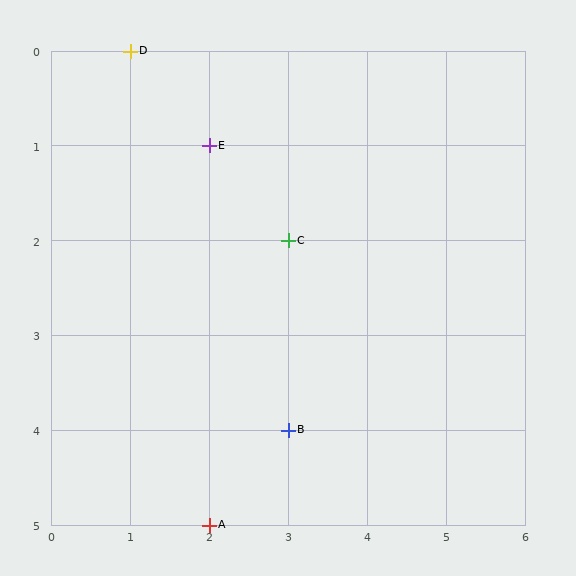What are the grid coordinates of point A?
Point A is at grid coordinates (2, 5).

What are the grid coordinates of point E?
Point E is at grid coordinates (2, 1).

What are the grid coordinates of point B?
Point B is at grid coordinates (3, 4).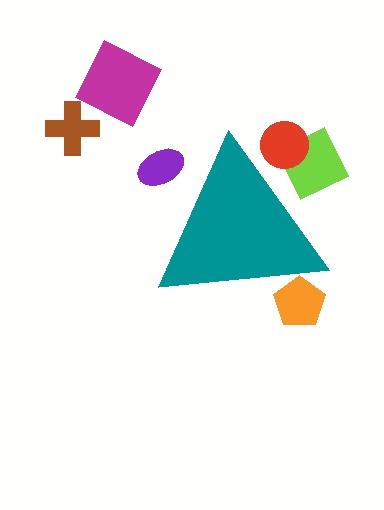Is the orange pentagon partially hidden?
Yes, the orange pentagon is partially hidden behind the teal triangle.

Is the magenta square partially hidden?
No, the magenta square is fully visible.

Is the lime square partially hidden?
Yes, the lime square is partially hidden behind the teal triangle.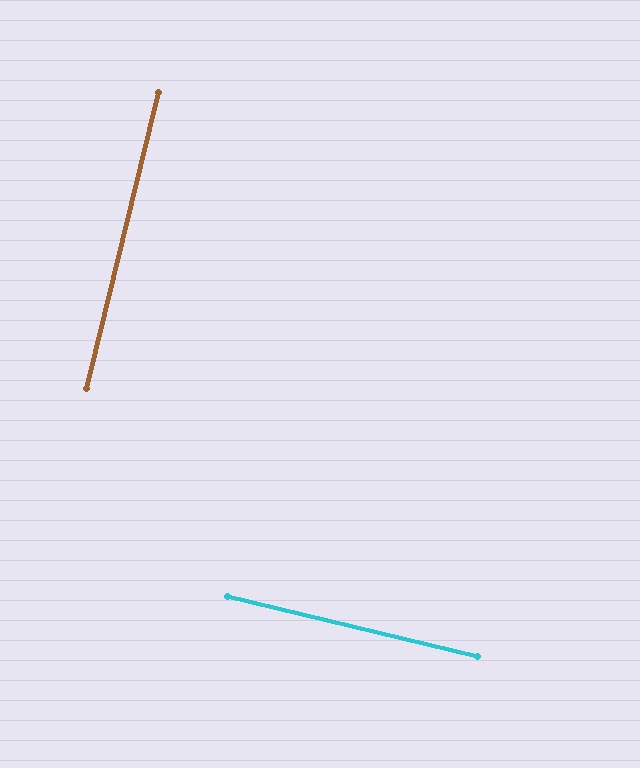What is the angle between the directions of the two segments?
Approximately 90 degrees.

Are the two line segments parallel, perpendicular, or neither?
Perpendicular — they meet at approximately 90°.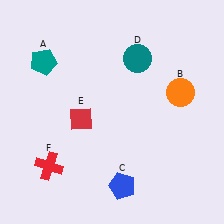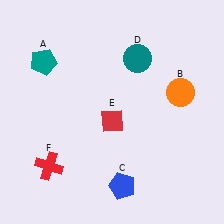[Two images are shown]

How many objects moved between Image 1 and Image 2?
1 object moved between the two images.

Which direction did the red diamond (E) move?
The red diamond (E) moved right.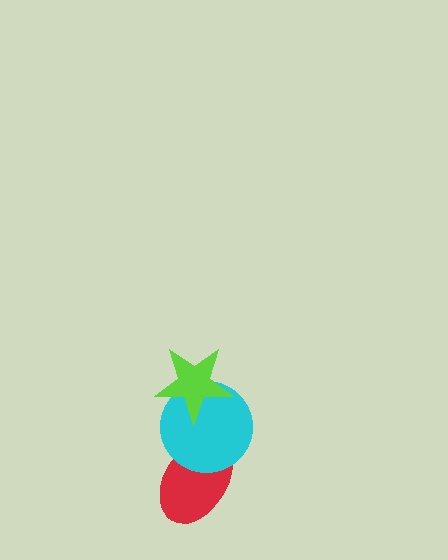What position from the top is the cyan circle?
The cyan circle is 2nd from the top.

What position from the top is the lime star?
The lime star is 1st from the top.